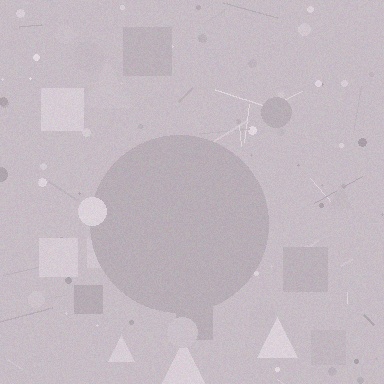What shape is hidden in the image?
A circle is hidden in the image.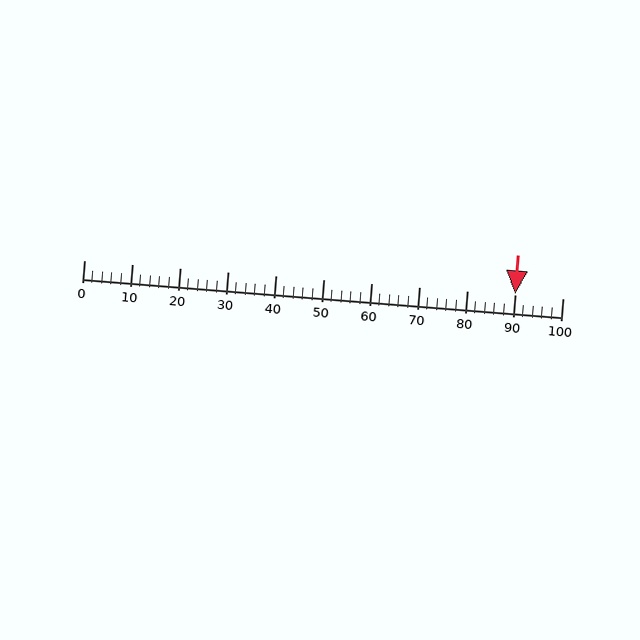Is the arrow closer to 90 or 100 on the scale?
The arrow is closer to 90.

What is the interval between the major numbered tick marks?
The major tick marks are spaced 10 units apart.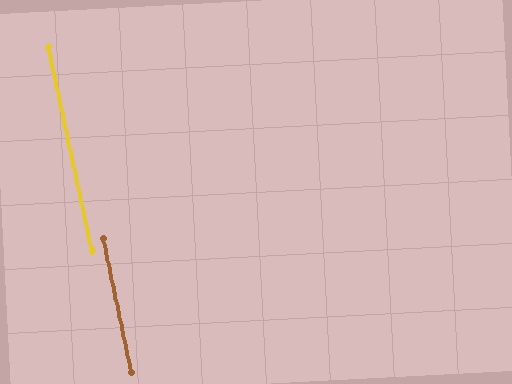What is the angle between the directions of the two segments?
Approximately 0 degrees.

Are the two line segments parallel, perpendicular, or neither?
Parallel — their directions differ by only 0.4°.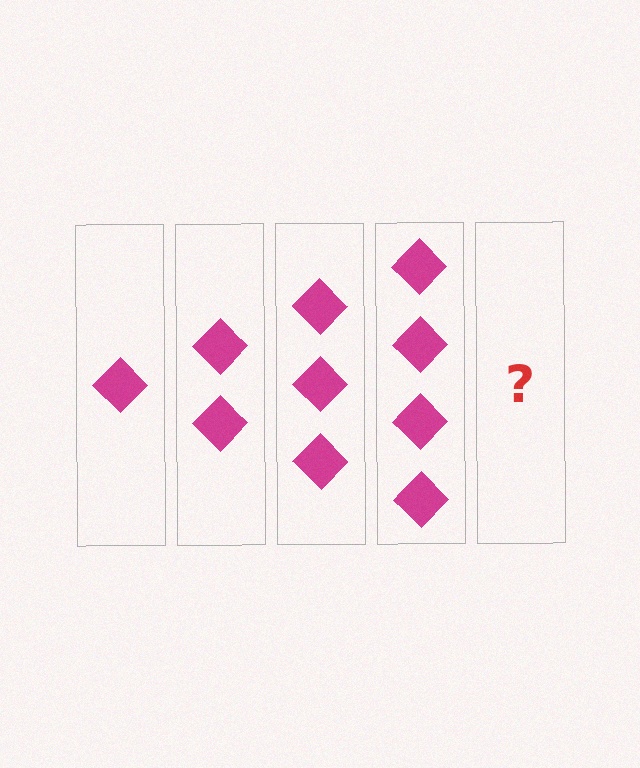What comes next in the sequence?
The next element should be 5 diamonds.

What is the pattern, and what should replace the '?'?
The pattern is that each step adds one more diamond. The '?' should be 5 diamonds.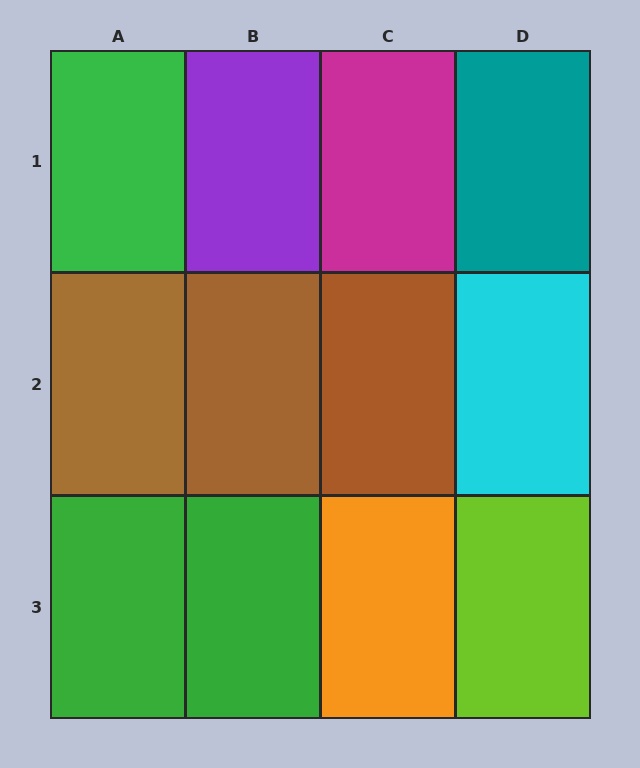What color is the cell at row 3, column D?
Lime.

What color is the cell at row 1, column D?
Teal.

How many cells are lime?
1 cell is lime.